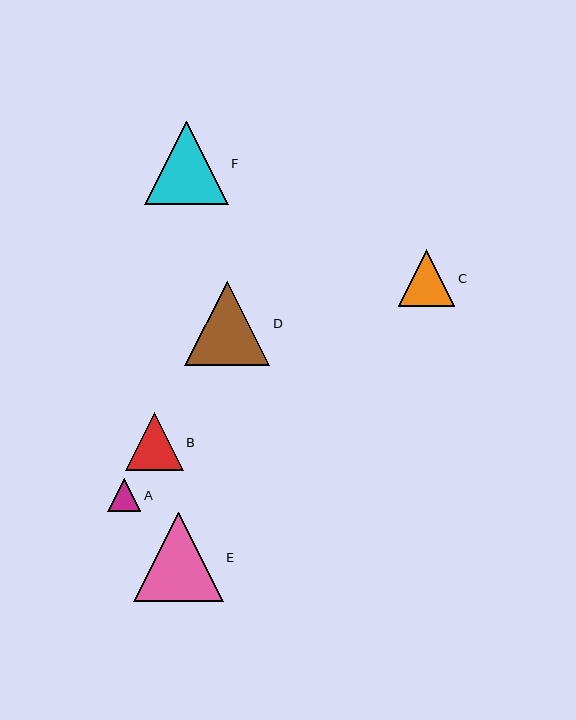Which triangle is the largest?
Triangle E is the largest with a size of approximately 90 pixels.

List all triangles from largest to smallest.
From largest to smallest: E, D, F, B, C, A.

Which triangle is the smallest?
Triangle A is the smallest with a size of approximately 33 pixels.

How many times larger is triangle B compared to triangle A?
Triangle B is approximately 1.8 times the size of triangle A.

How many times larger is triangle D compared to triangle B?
Triangle D is approximately 1.5 times the size of triangle B.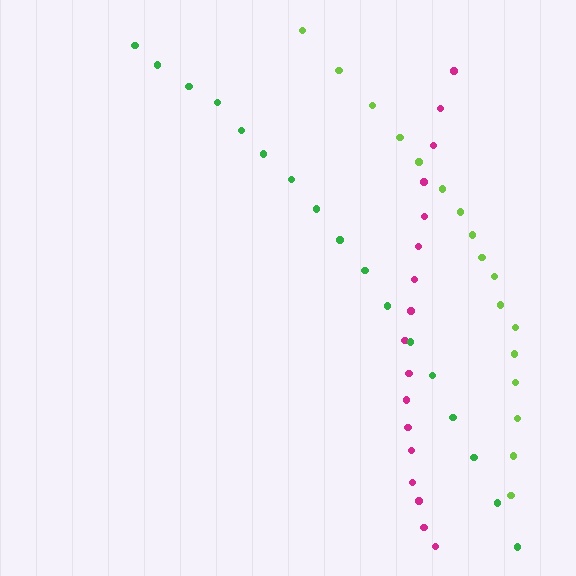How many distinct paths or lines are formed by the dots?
There are 3 distinct paths.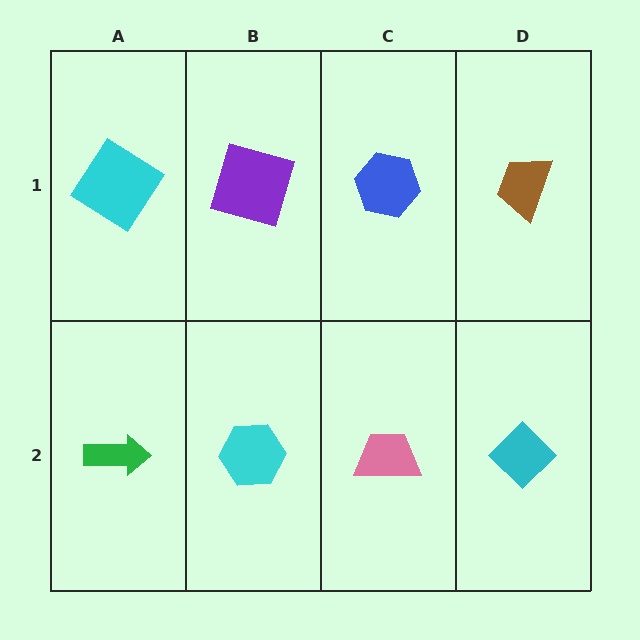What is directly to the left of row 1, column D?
A blue hexagon.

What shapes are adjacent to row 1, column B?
A cyan hexagon (row 2, column B), a cyan diamond (row 1, column A), a blue hexagon (row 1, column C).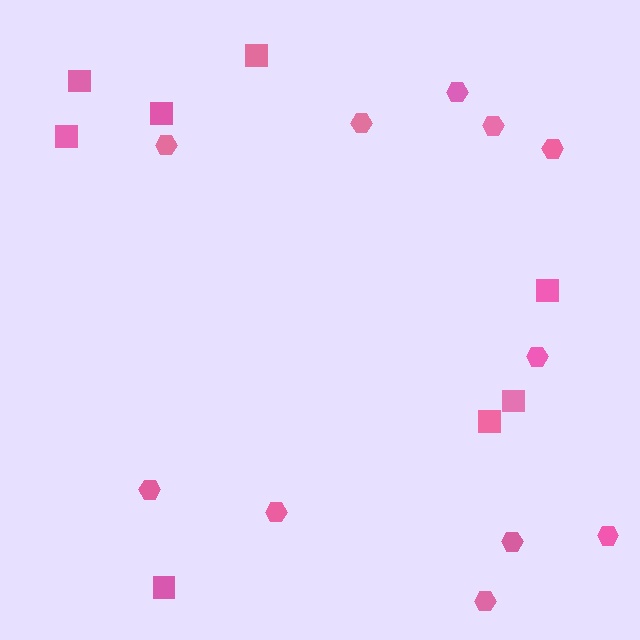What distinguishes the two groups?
There are 2 groups: one group of squares (8) and one group of hexagons (11).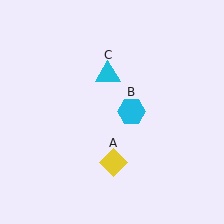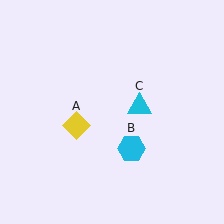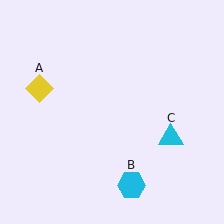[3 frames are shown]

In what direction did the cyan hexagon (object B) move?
The cyan hexagon (object B) moved down.